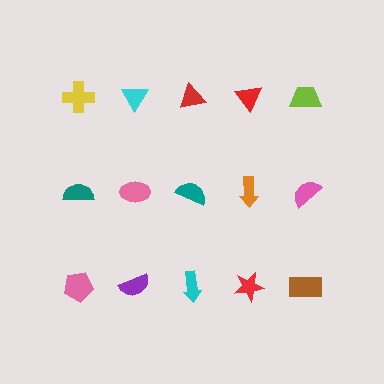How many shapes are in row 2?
5 shapes.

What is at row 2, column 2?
A pink ellipse.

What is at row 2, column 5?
A pink semicircle.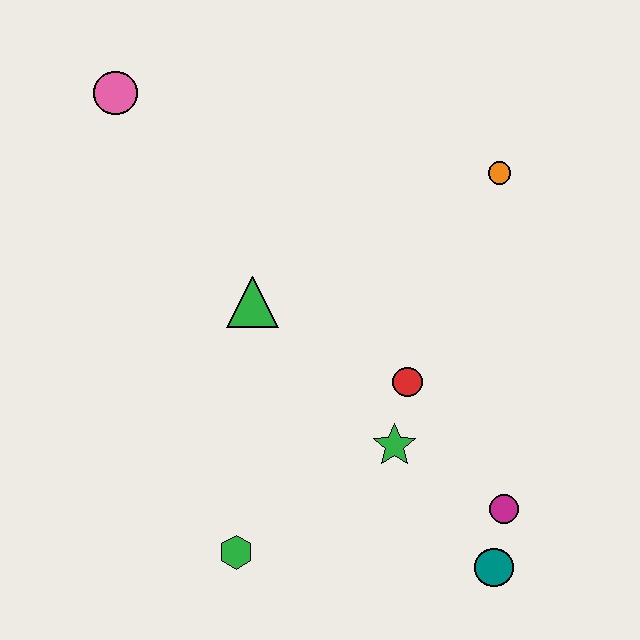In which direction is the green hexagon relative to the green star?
The green hexagon is to the left of the green star.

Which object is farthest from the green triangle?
The teal circle is farthest from the green triangle.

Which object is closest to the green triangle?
The red circle is closest to the green triangle.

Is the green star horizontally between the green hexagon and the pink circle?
No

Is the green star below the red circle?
Yes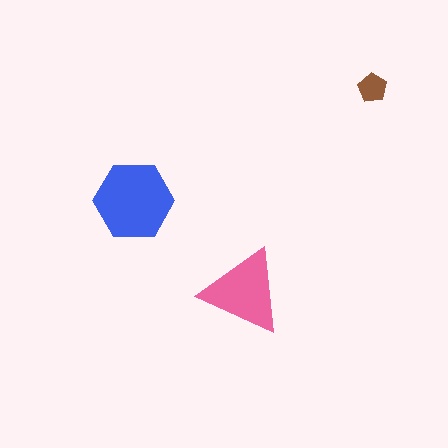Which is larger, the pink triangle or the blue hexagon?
The blue hexagon.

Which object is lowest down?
The pink triangle is bottommost.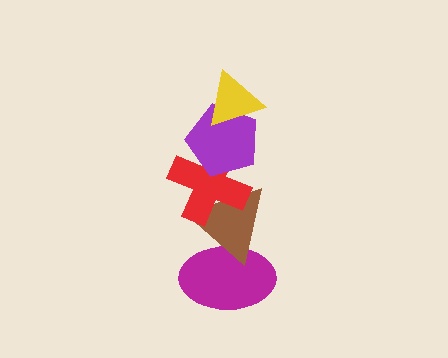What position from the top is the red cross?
The red cross is 3rd from the top.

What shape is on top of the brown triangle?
The red cross is on top of the brown triangle.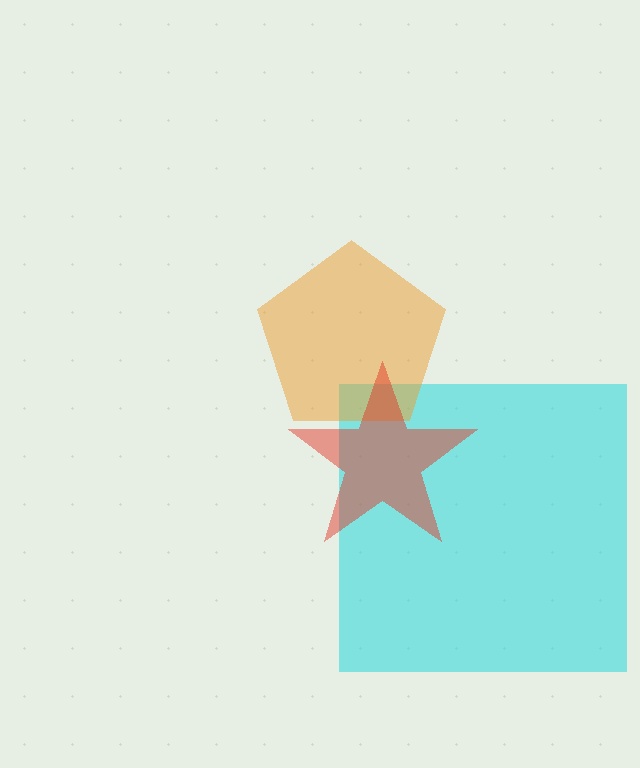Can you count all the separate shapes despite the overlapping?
Yes, there are 3 separate shapes.